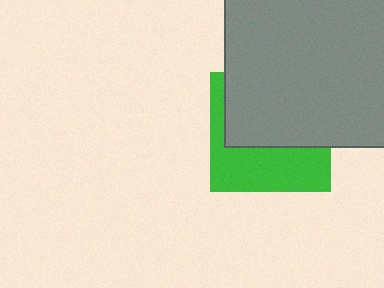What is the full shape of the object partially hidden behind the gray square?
The partially hidden object is a green square.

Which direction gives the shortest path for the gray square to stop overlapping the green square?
Moving up gives the shortest separation.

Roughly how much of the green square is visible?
A small part of it is visible (roughly 44%).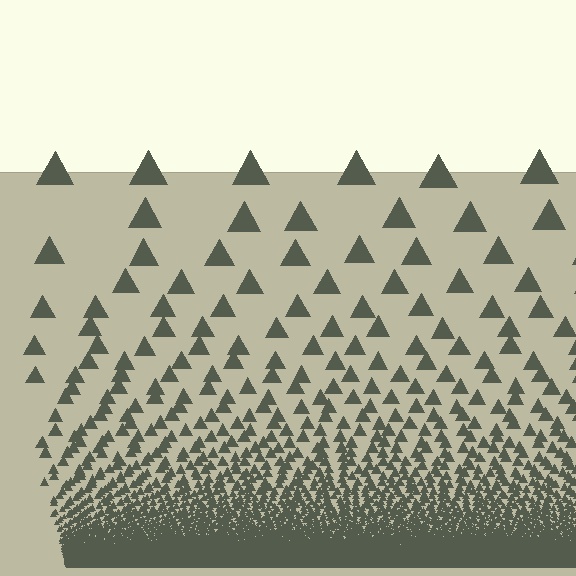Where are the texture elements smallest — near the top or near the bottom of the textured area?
Near the bottom.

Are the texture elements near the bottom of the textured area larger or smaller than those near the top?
Smaller. The gradient is inverted — elements near the bottom are smaller and denser.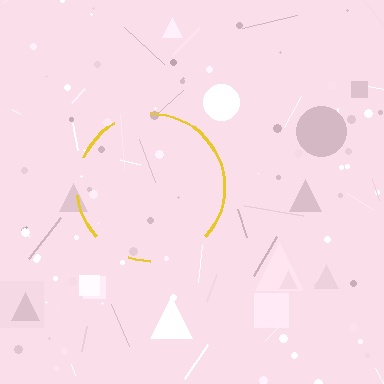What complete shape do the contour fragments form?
The contour fragments form a circle.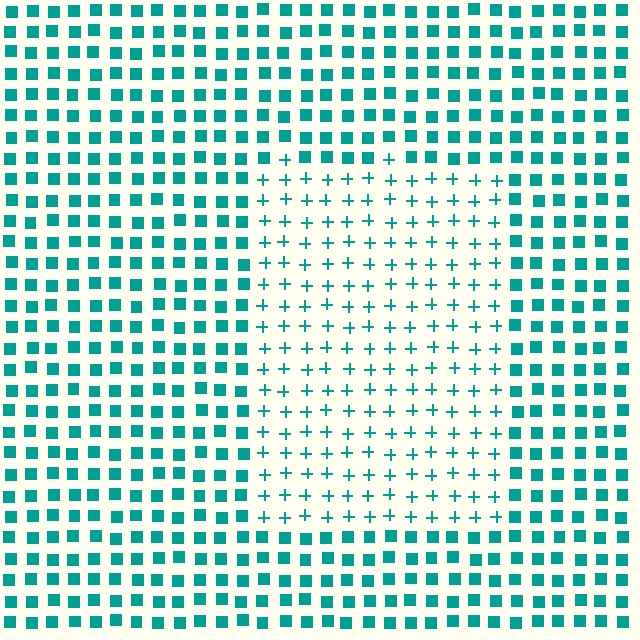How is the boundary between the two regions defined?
The boundary is defined by a change in element shape: plus signs inside vs. squares outside. All elements share the same color and spacing.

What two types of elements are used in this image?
The image uses plus signs inside the rectangle region and squares outside it.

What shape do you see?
I see a rectangle.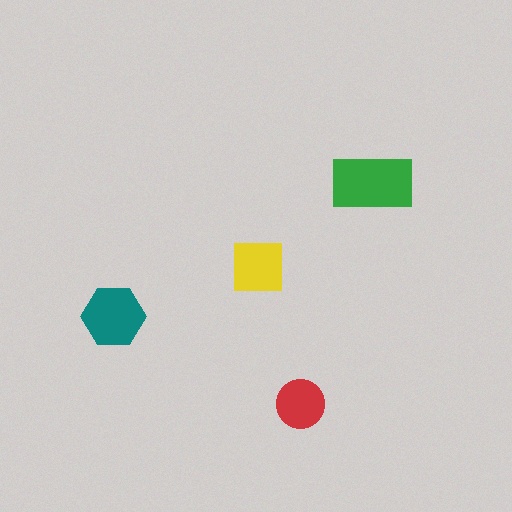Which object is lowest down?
The red circle is bottommost.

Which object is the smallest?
The red circle.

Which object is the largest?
The green rectangle.